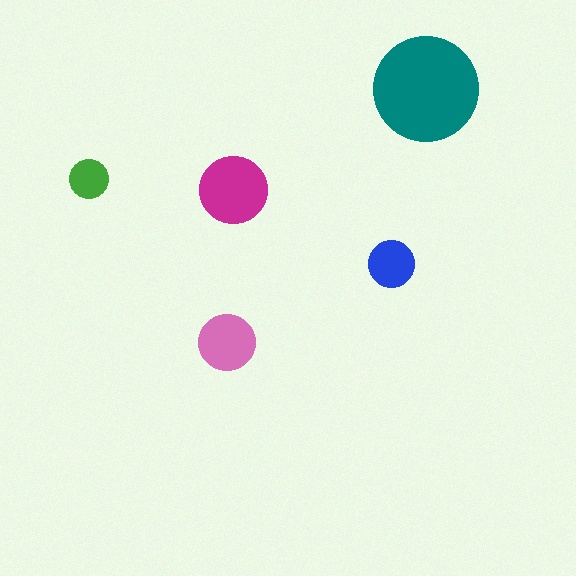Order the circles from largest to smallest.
the teal one, the magenta one, the pink one, the blue one, the green one.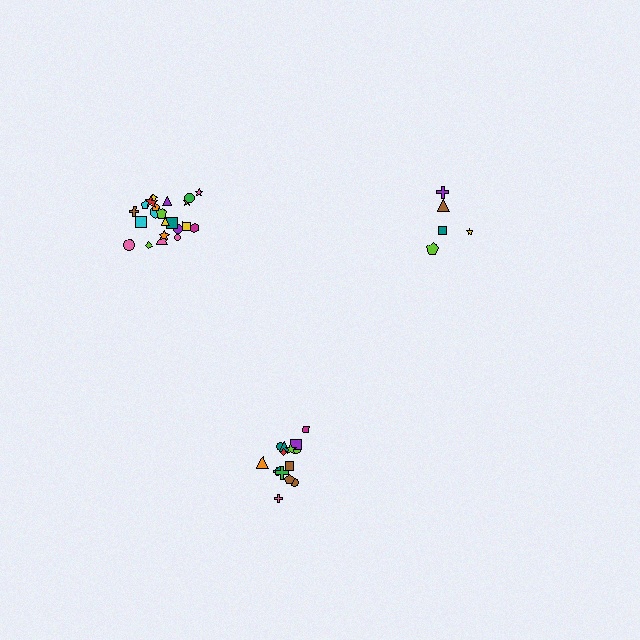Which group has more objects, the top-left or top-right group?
The top-left group.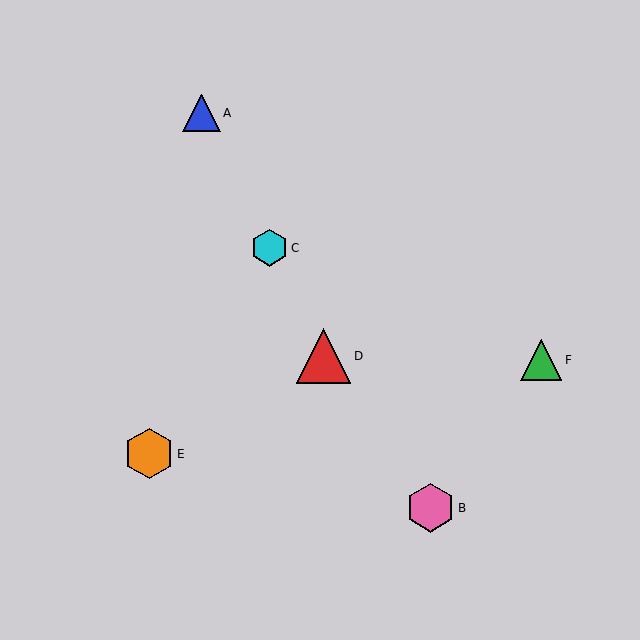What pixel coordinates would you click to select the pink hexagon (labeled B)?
Click at (430, 508) to select the pink hexagon B.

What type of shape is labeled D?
Shape D is a red triangle.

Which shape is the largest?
The red triangle (labeled D) is the largest.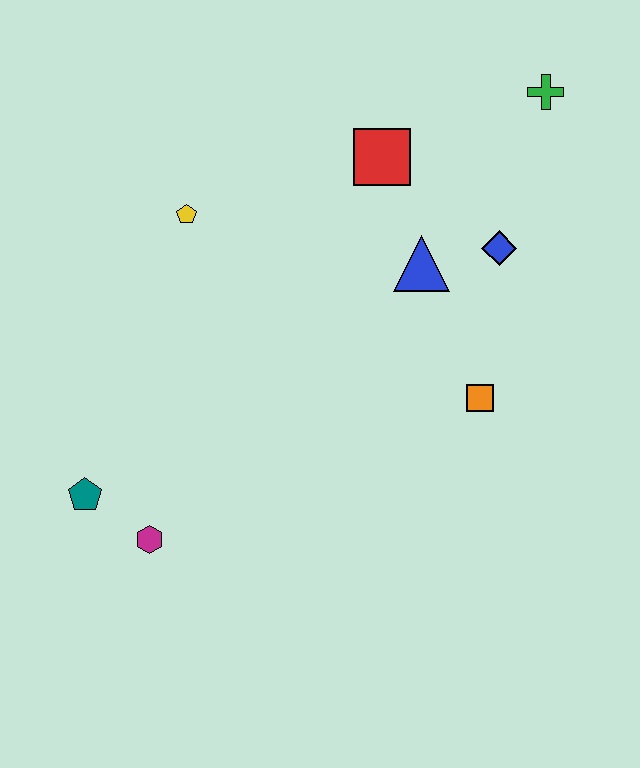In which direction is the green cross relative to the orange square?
The green cross is above the orange square.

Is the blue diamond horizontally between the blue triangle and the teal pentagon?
No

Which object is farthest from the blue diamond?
The teal pentagon is farthest from the blue diamond.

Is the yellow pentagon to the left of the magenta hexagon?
No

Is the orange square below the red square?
Yes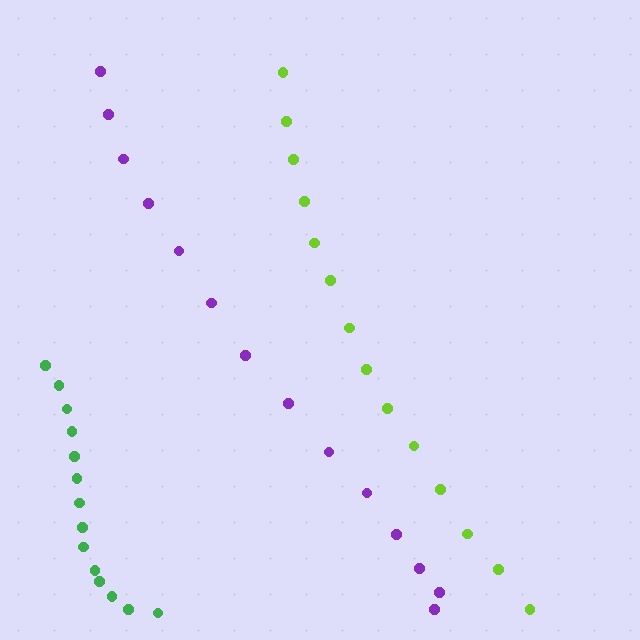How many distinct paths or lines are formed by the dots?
There are 3 distinct paths.